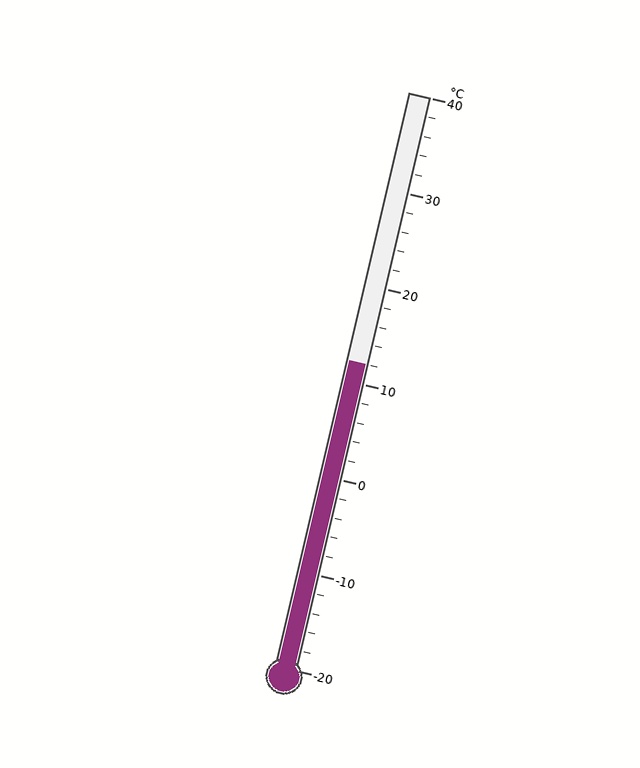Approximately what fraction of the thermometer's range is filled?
The thermometer is filled to approximately 55% of its range.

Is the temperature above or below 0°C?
The temperature is above 0°C.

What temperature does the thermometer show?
The thermometer shows approximately 12°C.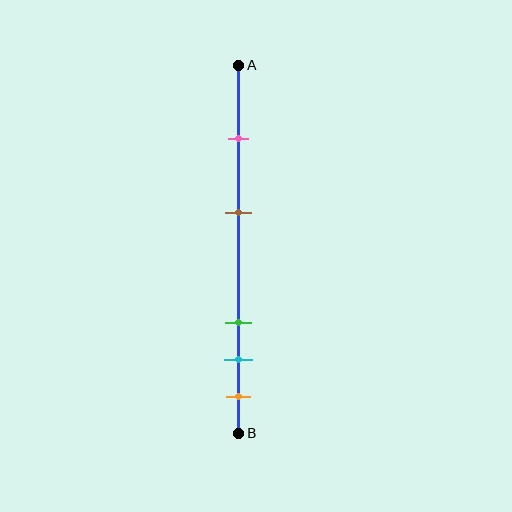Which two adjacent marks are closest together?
The cyan and orange marks are the closest adjacent pair.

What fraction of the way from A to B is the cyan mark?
The cyan mark is approximately 80% (0.8) of the way from A to B.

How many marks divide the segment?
There are 5 marks dividing the segment.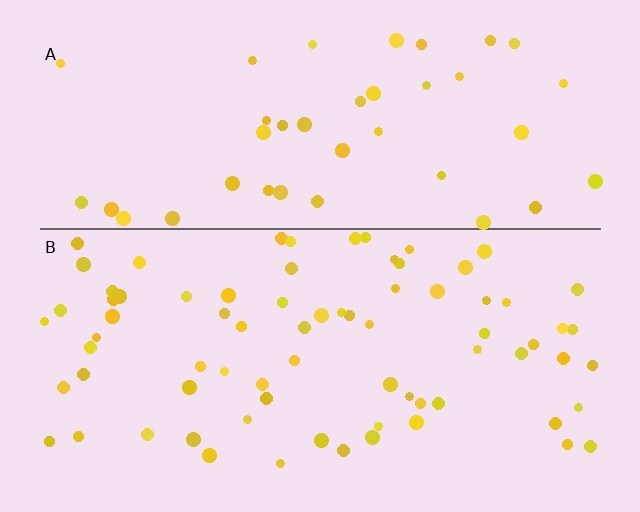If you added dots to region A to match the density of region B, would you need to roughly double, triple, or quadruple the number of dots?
Approximately double.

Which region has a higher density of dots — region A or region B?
B (the bottom).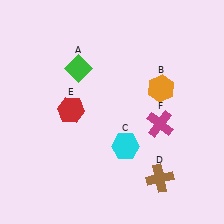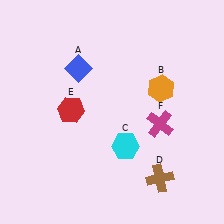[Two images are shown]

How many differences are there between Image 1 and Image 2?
There is 1 difference between the two images.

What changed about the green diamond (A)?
In Image 1, A is green. In Image 2, it changed to blue.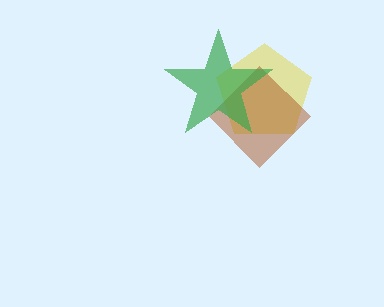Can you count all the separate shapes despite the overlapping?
Yes, there are 3 separate shapes.